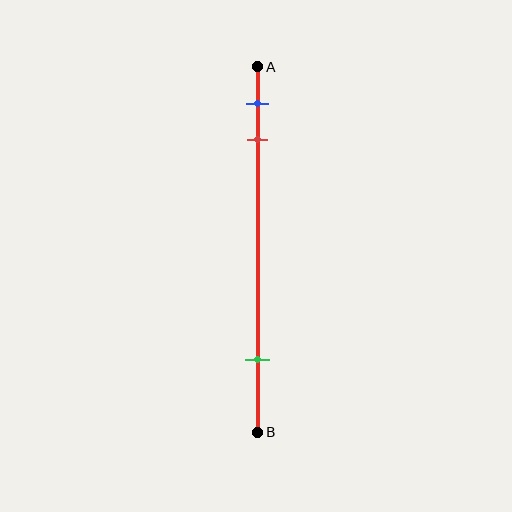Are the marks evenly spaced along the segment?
No, the marks are not evenly spaced.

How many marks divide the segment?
There are 3 marks dividing the segment.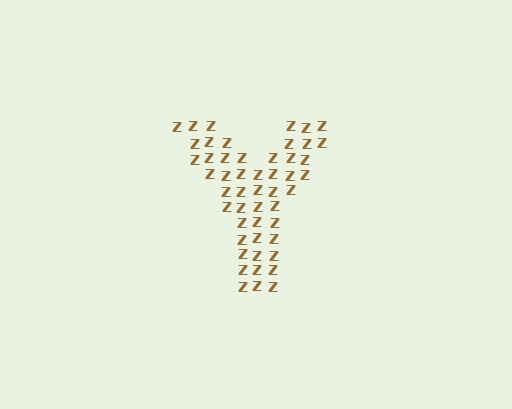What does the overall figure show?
The overall figure shows the letter Y.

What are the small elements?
The small elements are letter Z's.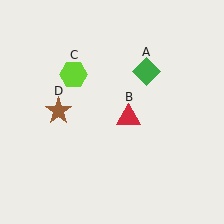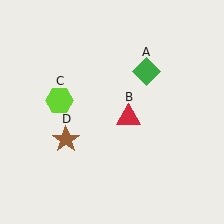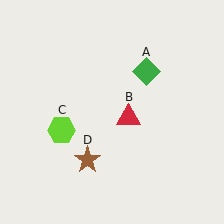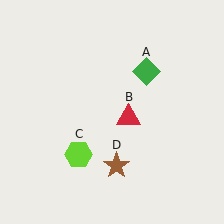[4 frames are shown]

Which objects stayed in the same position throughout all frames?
Green diamond (object A) and red triangle (object B) remained stationary.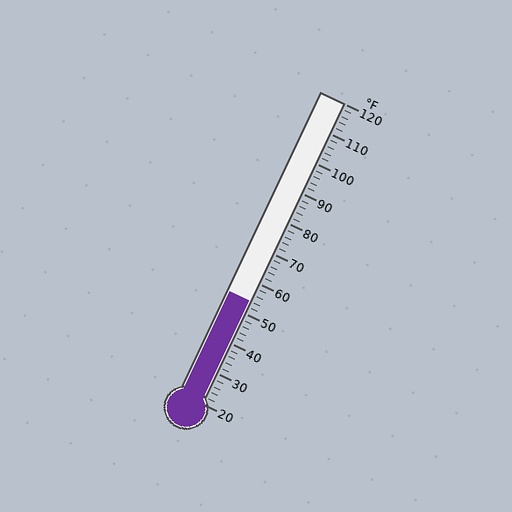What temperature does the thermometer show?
The thermometer shows approximately 54°F.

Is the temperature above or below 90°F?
The temperature is below 90°F.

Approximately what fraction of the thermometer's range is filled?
The thermometer is filled to approximately 35% of its range.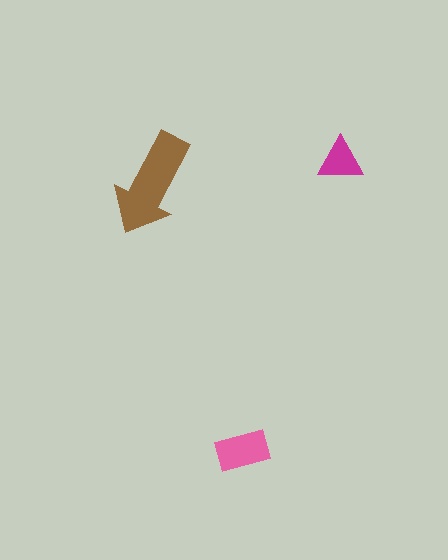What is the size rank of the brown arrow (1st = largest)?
1st.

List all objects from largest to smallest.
The brown arrow, the pink rectangle, the magenta triangle.